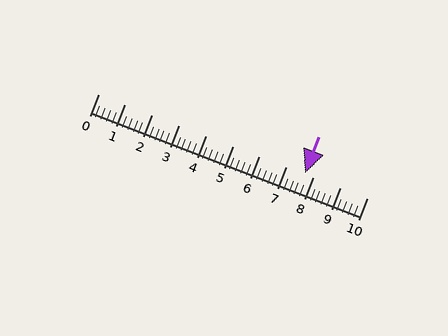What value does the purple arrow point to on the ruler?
The purple arrow points to approximately 7.7.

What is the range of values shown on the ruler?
The ruler shows values from 0 to 10.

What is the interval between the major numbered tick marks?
The major tick marks are spaced 1 units apart.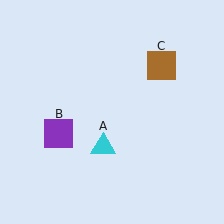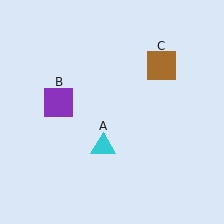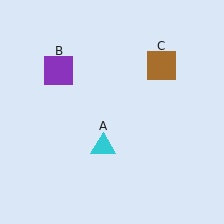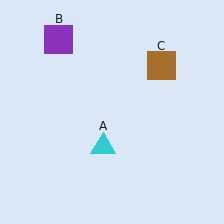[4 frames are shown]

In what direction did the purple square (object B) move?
The purple square (object B) moved up.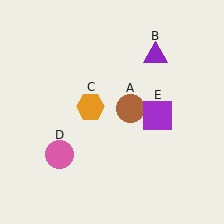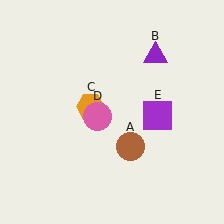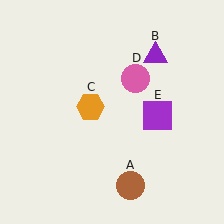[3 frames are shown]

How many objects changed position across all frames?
2 objects changed position: brown circle (object A), pink circle (object D).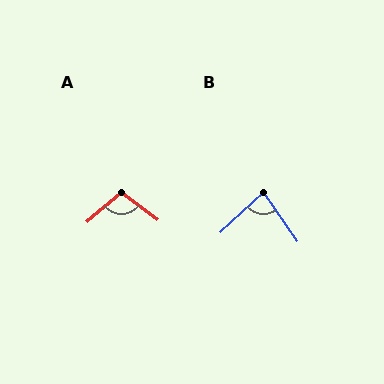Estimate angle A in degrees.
Approximately 104 degrees.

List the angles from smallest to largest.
B (81°), A (104°).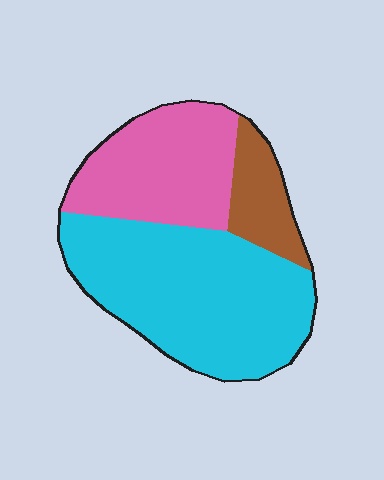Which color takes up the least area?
Brown, at roughly 15%.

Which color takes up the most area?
Cyan, at roughly 55%.